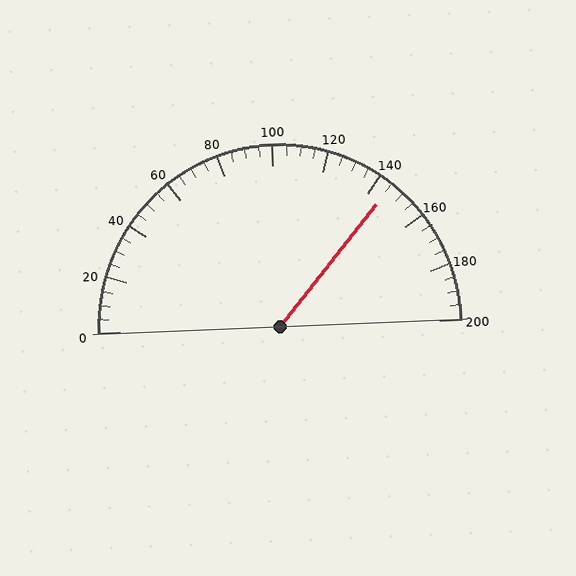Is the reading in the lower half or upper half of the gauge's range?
The reading is in the upper half of the range (0 to 200).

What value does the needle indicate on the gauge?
The needle indicates approximately 145.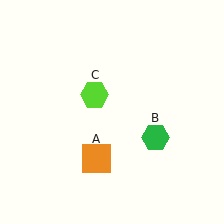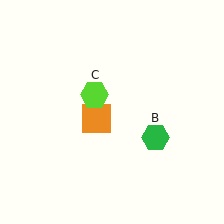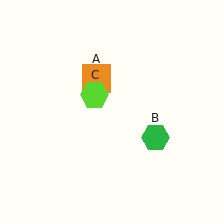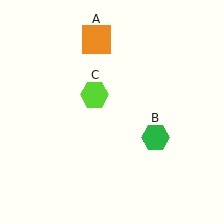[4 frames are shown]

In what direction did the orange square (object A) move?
The orange square (object A) moved up.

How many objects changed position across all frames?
1 object changed position: orange square (object A).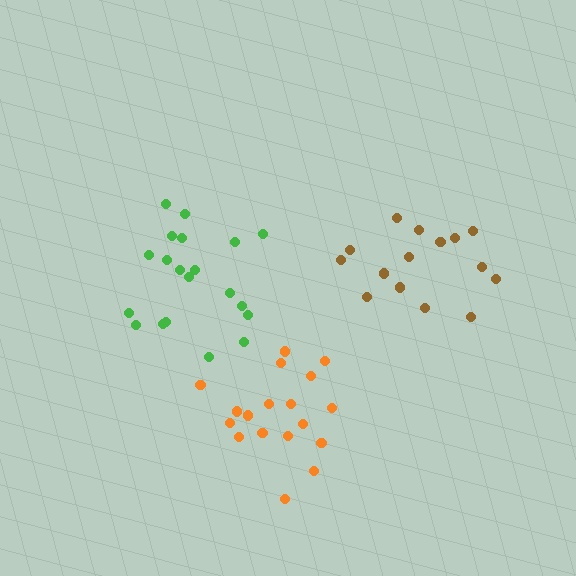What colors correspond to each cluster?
The clusters are colored: brown, green, orange.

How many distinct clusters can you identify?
There are 3 distinct clusters.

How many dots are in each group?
Group 1: 15 dots, Group 2: 20 dots, Group 3: 18 dots (53 total).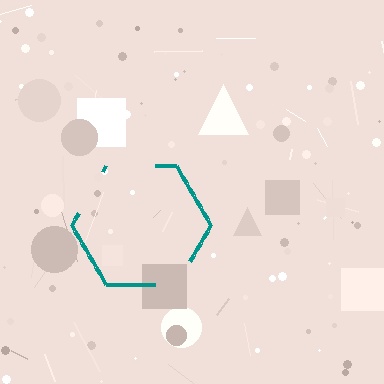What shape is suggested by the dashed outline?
The dashed outline suggests a hexagon.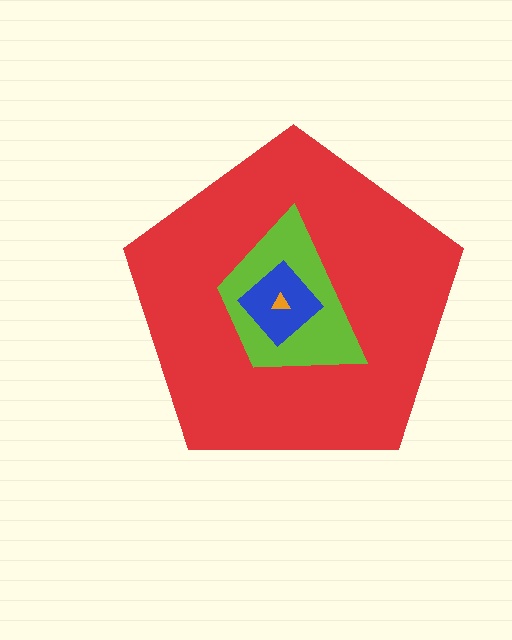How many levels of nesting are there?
4.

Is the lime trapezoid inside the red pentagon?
Yes.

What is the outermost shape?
The red pentagon.